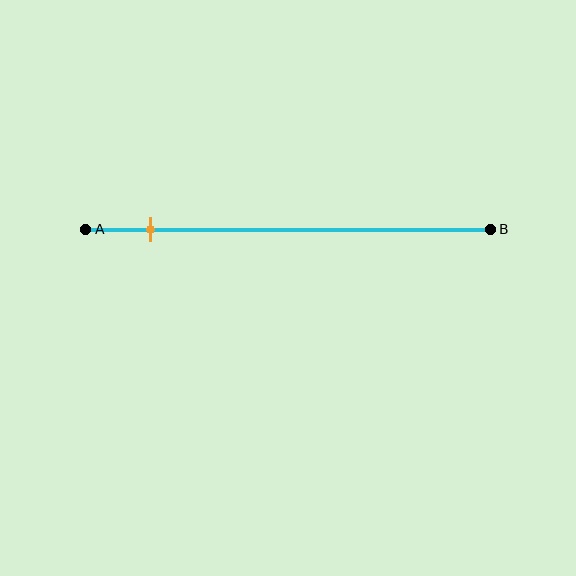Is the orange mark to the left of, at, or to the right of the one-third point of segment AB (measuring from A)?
The orange mark is to the left of the one-third point of segment AB.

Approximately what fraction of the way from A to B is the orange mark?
The orange mark is approximately 15% of the way from A to B.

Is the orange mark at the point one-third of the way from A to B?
No, the mark is at about 15% from A, not at the 33% one-third point.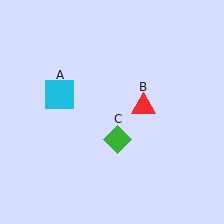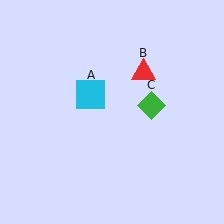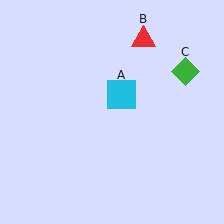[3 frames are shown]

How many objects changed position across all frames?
3 objects changed position: cyan square (object A), red triangle (object B), green diamond (object C).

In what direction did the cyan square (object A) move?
The cyan square (object A) moved right.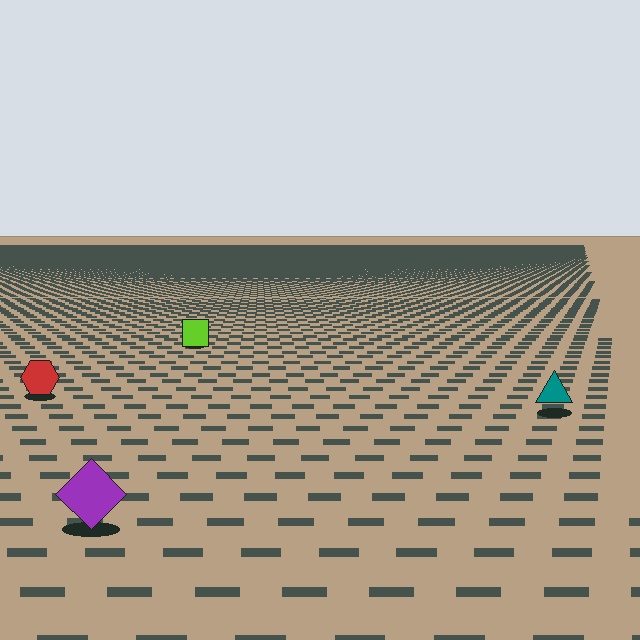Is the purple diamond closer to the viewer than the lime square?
Yes. The purple diamond is closer — you can tell from the texture gradient: the ground texture is coarser near it.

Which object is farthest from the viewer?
The lime square is farthest from the viewer. It appears smaller and the ground texture around it is denser.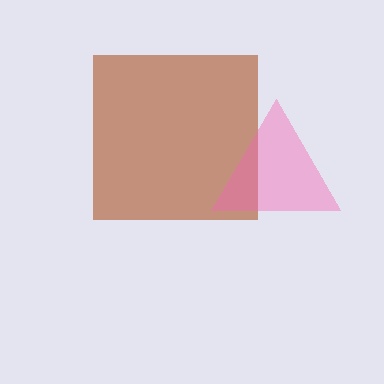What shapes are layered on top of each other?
The layered shapes are: a brown square, a pink triangle.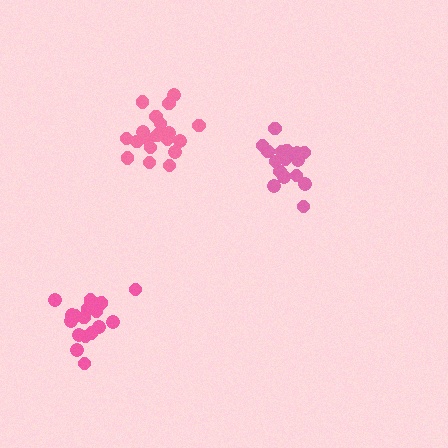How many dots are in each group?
Group 1: 20 dots, Group 2: 17 dots, Group 3: 20 dots (57 total).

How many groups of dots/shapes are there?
There are 3 groups.